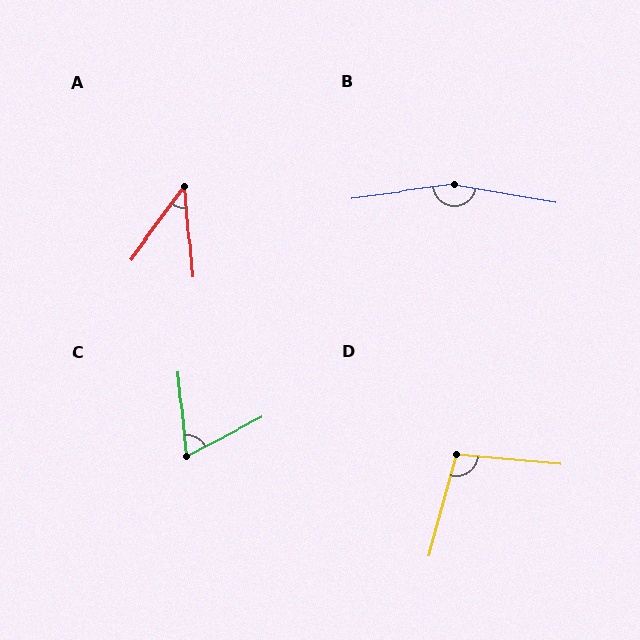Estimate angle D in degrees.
Approximately 100 degrees.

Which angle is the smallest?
A, at approximately 41 degrees.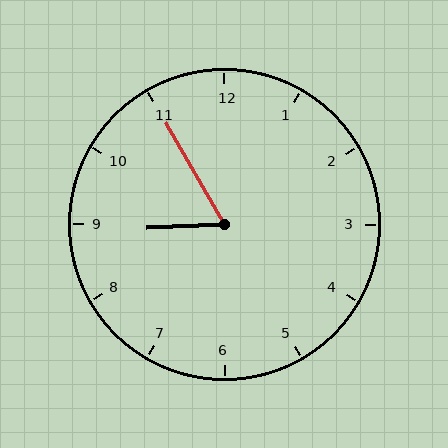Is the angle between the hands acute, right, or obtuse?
It is acute.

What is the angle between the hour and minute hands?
Approximately 62 degrees.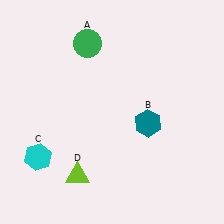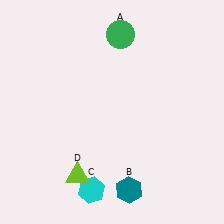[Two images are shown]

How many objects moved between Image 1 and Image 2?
3 objects moved between the two images.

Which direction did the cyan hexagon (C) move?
The cyan hexagon (C) moved right.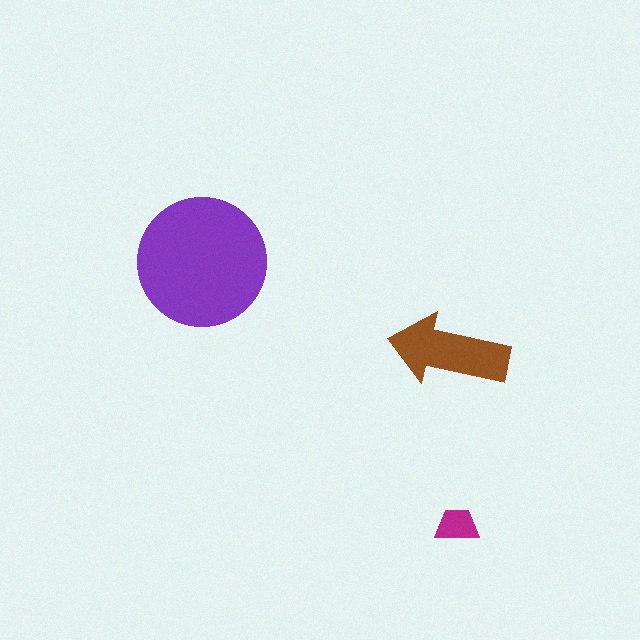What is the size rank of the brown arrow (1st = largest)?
2nd.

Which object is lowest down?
The magenta trapezoid is bottommost.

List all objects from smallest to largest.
The magenta trapezoid, the brown arrow, the purple circle.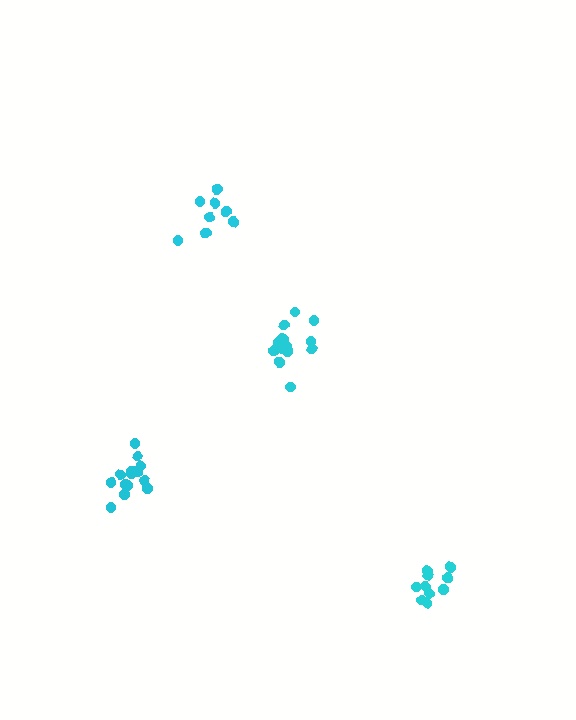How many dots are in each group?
Group 1: 9 dots, Group 2: 14 dots, Group 3: 15 dots, Group 4: 11 dots (49 total).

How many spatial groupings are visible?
There are 4 spatial groupings.